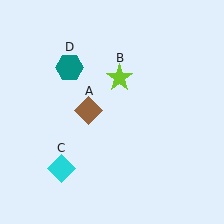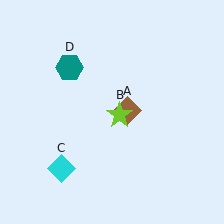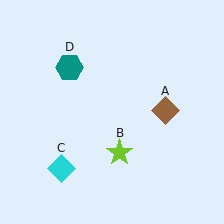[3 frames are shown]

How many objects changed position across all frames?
2 objects changed position: brown diamond (object A), lime star (object B).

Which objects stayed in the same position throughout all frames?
Cyan diamond (object C) and teal hexagon (object D) remained stationary.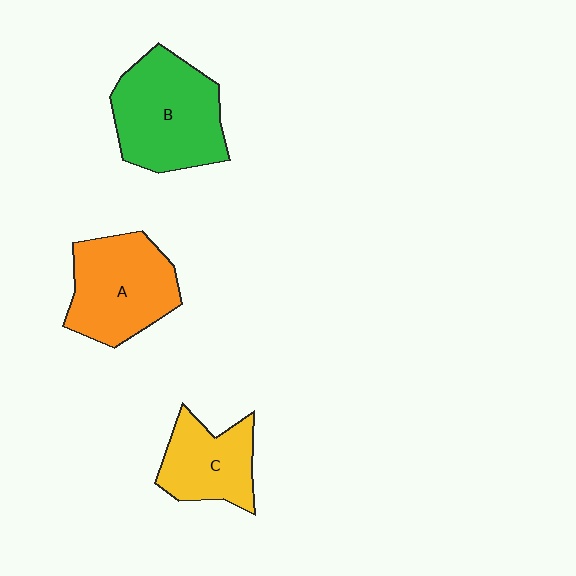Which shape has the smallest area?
Shape C (yellow).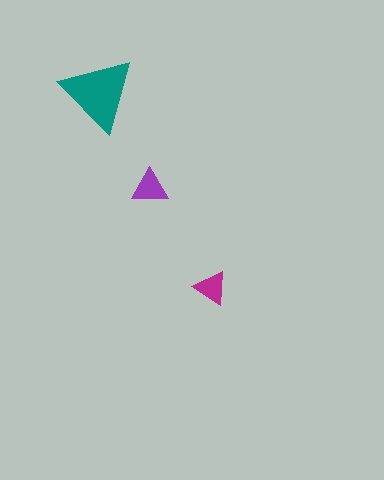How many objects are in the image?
There are 3 objects in the image.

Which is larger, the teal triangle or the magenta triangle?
The teal one.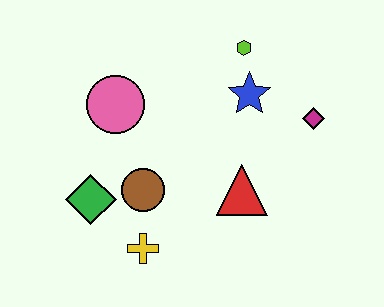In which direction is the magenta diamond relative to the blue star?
The magenta diamond is to the right of the blue star.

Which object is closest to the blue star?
The lime hexagon is closest to the blue star.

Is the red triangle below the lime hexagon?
Yes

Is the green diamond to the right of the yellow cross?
No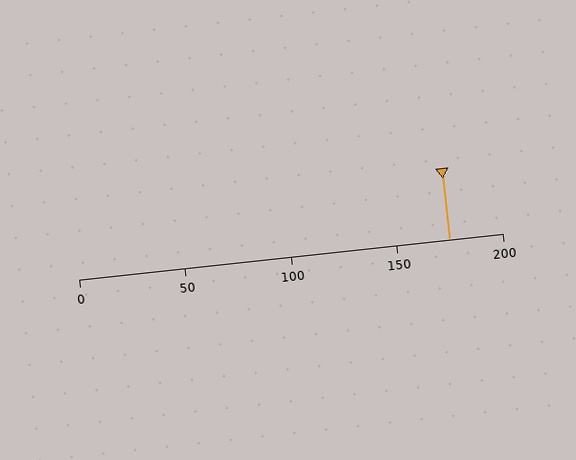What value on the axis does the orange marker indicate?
The marker indicates approximately 175.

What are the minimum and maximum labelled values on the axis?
The axis runs from 0 to 200.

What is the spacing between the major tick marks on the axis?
The major ticks are spaced 50 apart.